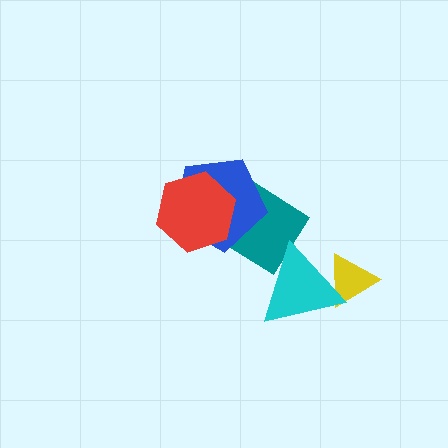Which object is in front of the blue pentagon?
The red hexagon is in front of the blue pentagon.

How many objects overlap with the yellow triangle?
1 object overlaps with the yellow triangle.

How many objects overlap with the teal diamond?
2 objects overlap with the teal diamond.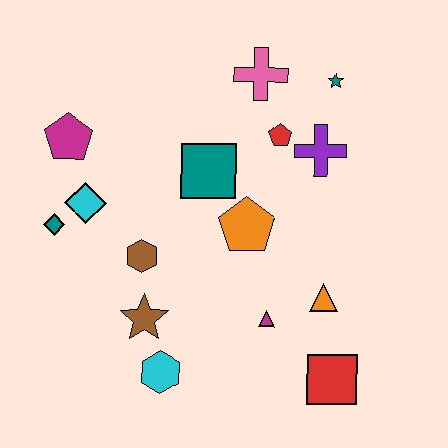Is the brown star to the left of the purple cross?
Yes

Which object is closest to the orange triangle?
The magenta triangle is closest to the orange triangle.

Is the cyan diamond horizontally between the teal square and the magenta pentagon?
Yes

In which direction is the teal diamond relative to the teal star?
The teal diamond is to the left of the teal star.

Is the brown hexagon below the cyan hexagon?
No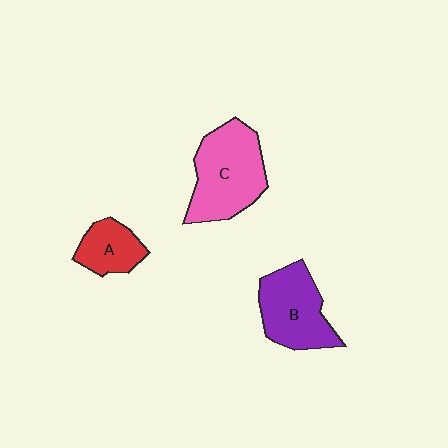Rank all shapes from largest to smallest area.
From largest to smallest: C (pink), B (purple), A (red).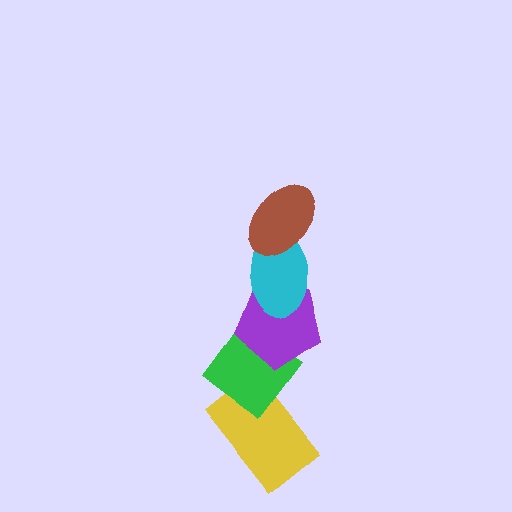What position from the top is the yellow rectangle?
The yellow rectangle is 5th from the top.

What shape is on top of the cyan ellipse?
The brown ellipse is on top of the cyan ellipse.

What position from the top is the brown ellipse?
The brown ellipse is 1st from the top.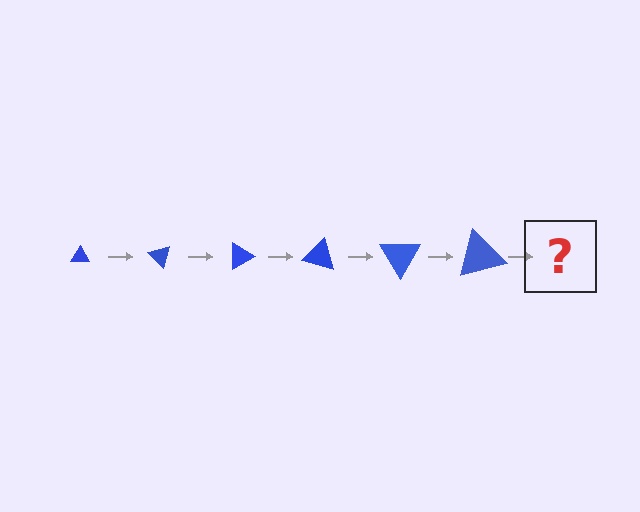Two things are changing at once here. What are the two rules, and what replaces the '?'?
The two rules are that the triangle grows larger each step and it rotates 45 degrees each step. The '?' should be a triangle, larger than the previous one and rotated 270 degrees from the start.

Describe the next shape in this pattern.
It should be a triangle, larger than the previous one and rotated 270 degrees from the start.